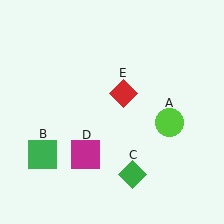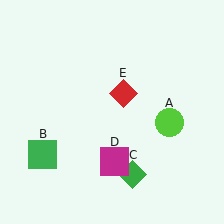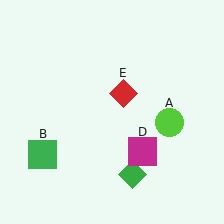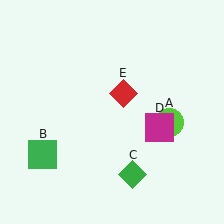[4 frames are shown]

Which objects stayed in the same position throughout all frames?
Lime circle (object A) and green square (object B) and green diamond (object C) and red diamond (object E) remained stationary.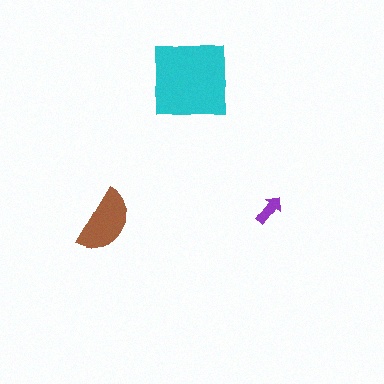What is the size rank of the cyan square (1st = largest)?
1st.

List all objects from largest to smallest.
The cyan square, the brown semicircle, the purple arrow.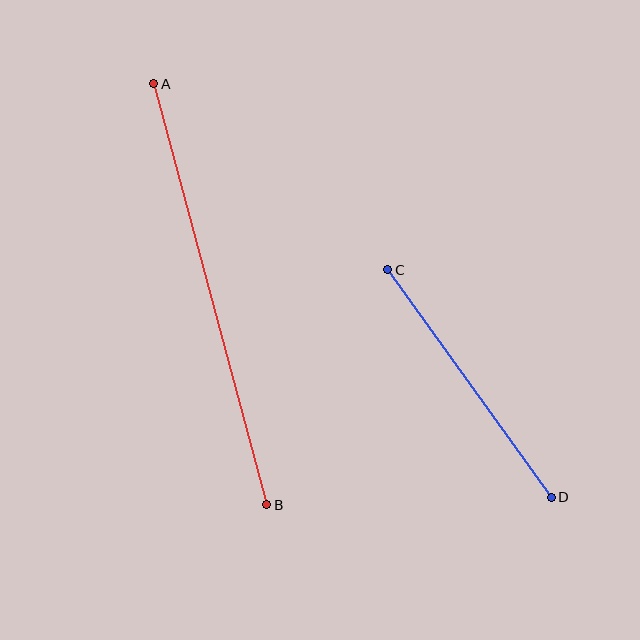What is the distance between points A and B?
The distance is approximately 436 pixels.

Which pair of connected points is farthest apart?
Points A and B are farthest apart.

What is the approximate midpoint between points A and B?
The midpoint is at approximately (210, 294) pixels.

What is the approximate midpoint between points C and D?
The midpoint is at approximately (470, 384) pixels.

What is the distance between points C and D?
The distance is approximately 280 pixels.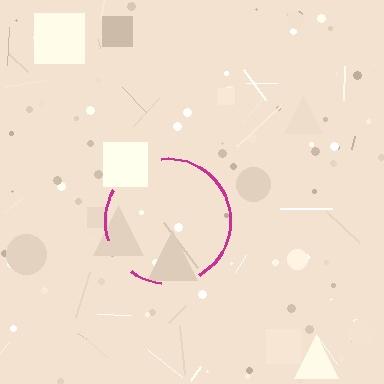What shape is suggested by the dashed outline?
The dashed outline suggests a circle.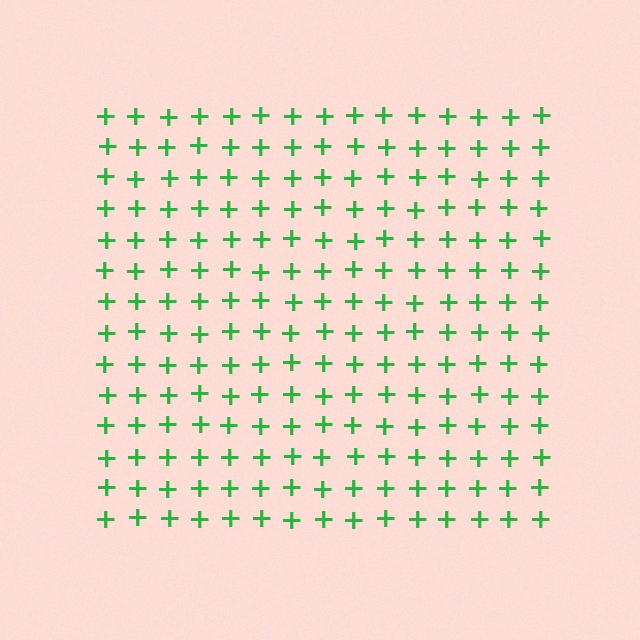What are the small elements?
The small elements are plus signs.